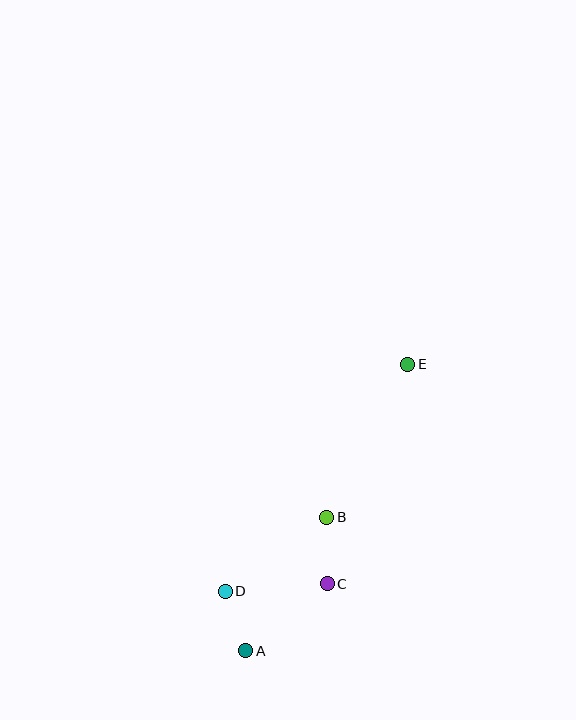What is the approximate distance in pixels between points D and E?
The distance between D and E is approximately 291 pixels.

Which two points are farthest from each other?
Points A and E are farthest from each other.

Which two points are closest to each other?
Points A and D are closest to each other.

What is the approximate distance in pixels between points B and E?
The distance between B and E is approximately 173 pixels.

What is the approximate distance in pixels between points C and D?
The distance between C and D is approximately 102 pixels.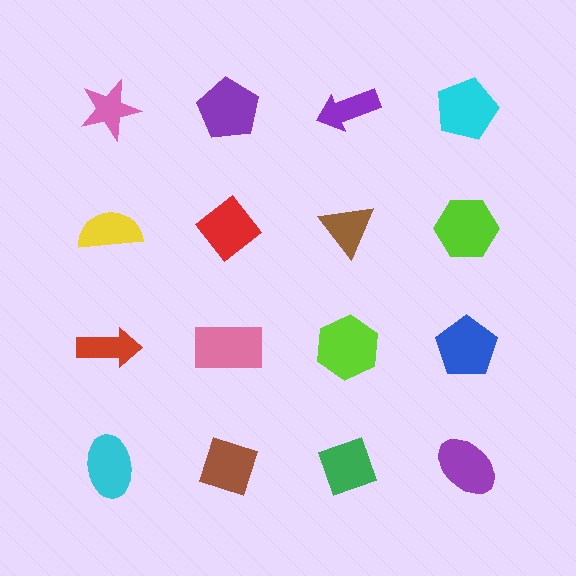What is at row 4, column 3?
A green diamond.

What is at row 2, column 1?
A yellow semicircle.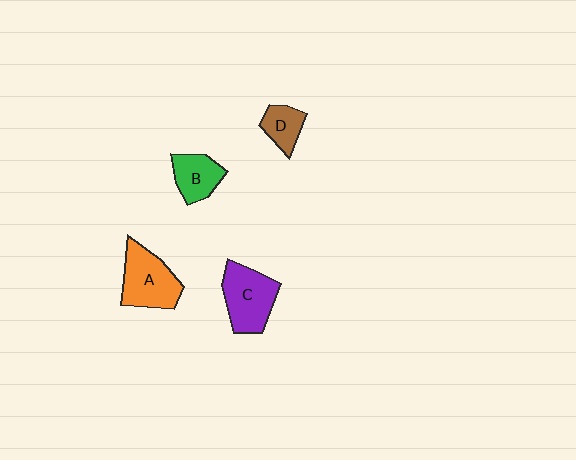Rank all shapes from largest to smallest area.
From largest to smallest: C (purple), A (orange), B (green), D (brown).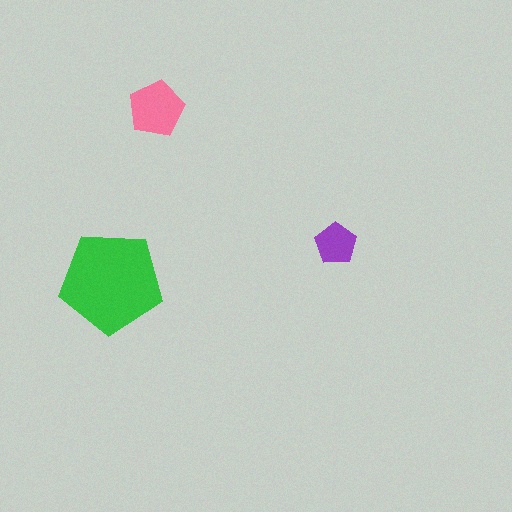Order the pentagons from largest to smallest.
the green one, the pink one, the purple one.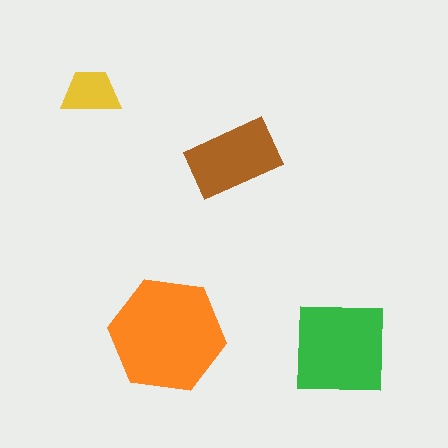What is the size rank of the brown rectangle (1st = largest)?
3rd.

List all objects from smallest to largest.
The yellow trapezoid, the brown rectangle, the green square, the orange hexagon.